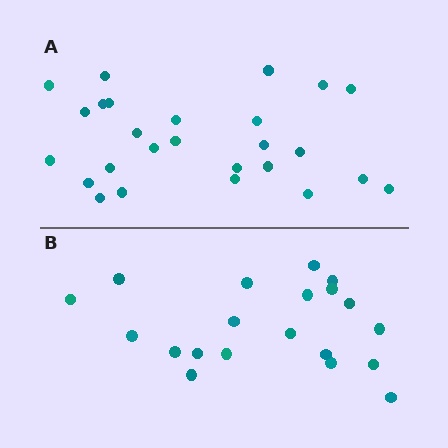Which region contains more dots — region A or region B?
Region A (the top region) has more dots.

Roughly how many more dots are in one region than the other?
Region A has about 6 more dots than region B.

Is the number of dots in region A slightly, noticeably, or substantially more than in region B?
Region A has noticeably more, but not dramatically so. The ratio is roughly 1.3 to 1.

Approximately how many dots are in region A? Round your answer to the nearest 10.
About 30 dots. (The exact count is 26, which rounds to 30.)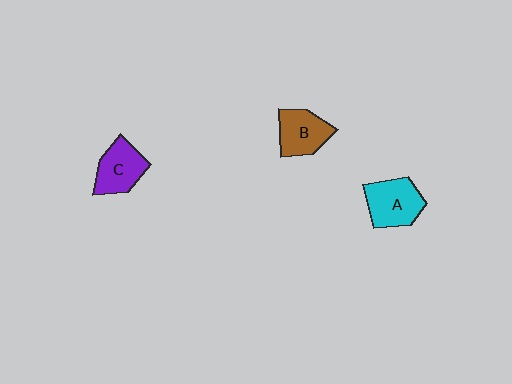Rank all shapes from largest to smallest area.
From largest to smallest: A (cyan), C (purple), B (brown).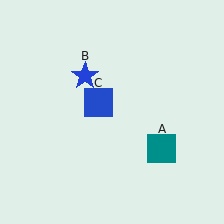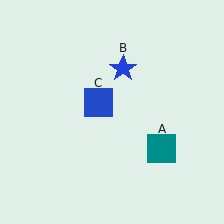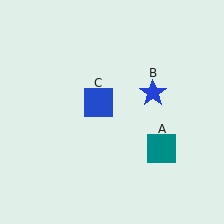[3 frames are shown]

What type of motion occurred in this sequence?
The blue star (object B) rotated clockwise around the center of the scene.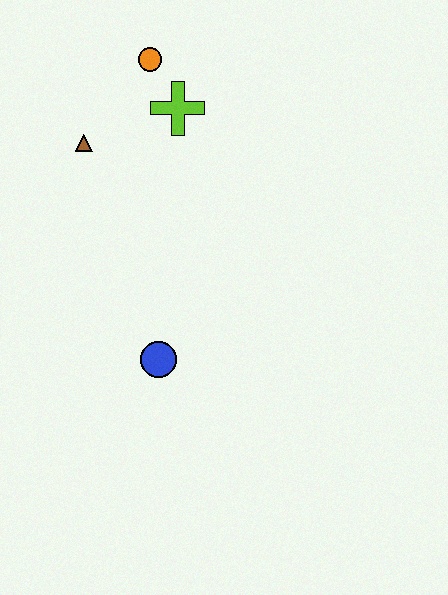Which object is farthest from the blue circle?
The orange circle is farthest from the blue circle.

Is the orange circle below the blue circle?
No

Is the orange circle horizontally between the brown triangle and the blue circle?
Yes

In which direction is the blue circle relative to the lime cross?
The blue circle is below the lime cross.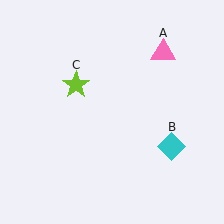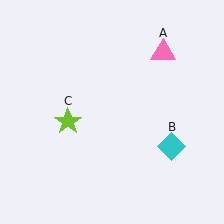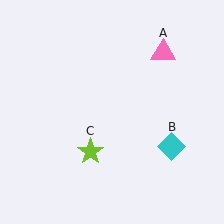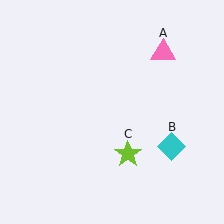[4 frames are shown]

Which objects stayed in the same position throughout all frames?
Pink triangle (object A) and cyan diamond (object B) remained stationary.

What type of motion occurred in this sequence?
The lime star (object C) rotated counterclockwise around the center of the scene.